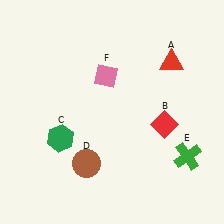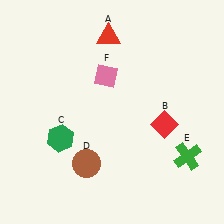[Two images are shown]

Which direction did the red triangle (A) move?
The red triangle (A) moved left.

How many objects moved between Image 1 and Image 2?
1 object moved between the two images.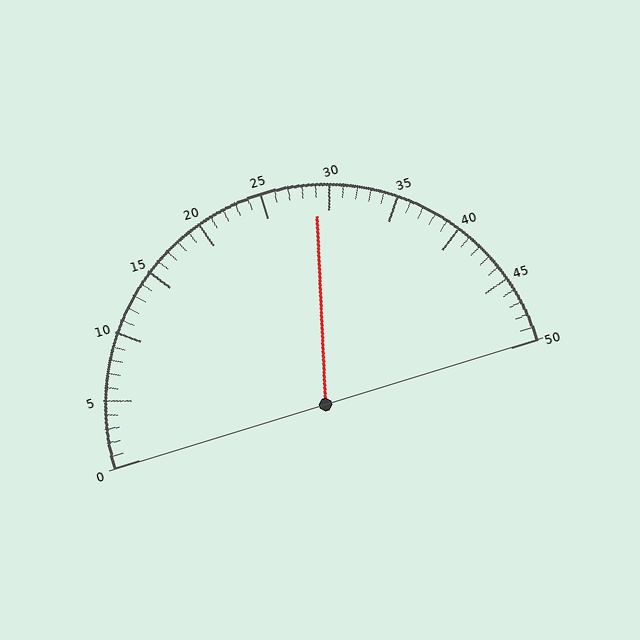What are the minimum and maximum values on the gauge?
The gauge ranges from 0 to 50.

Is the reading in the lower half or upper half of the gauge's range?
The reading is in the upper half of the range (0 to 50).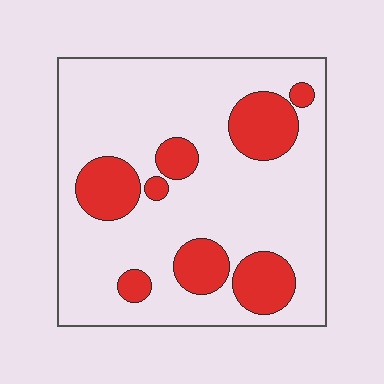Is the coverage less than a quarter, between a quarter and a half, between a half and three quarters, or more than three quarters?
Less than a quarter.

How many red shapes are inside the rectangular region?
8.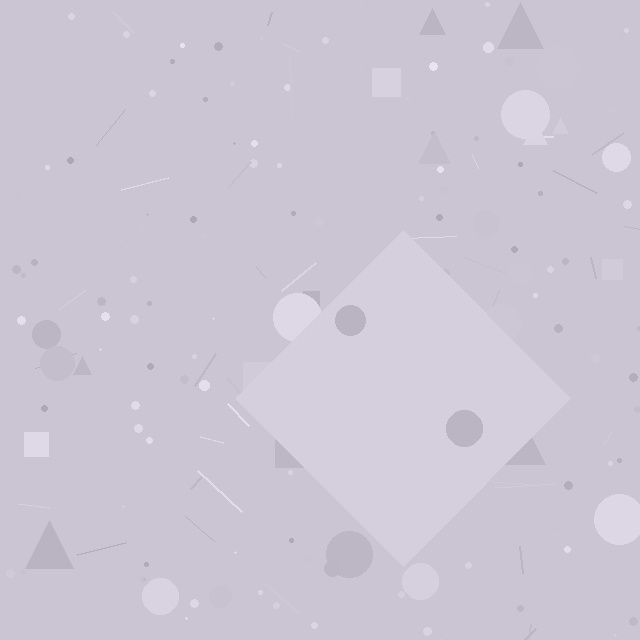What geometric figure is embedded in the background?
A diamond is embedded in the background.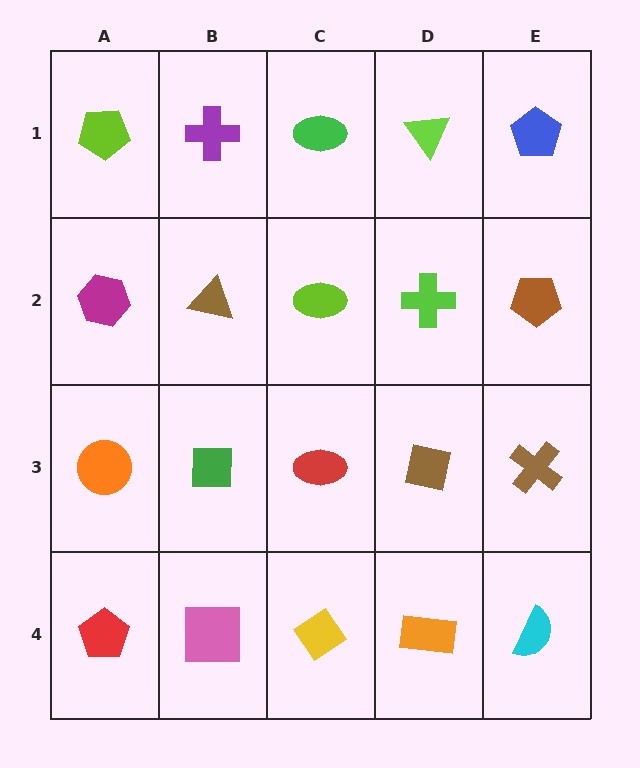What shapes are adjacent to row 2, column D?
A lime triangle (row 1, column D), a brown square (row 3, column D), a lime ellipse (row 2, column C), a brown pentagon (row 2, column E).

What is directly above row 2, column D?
A lime triangle.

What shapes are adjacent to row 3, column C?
A lime ellipse (row 2, column C), a yellow diamond (row 4, column C), a green square (row 3, column B), a brown square (row 3, column D).